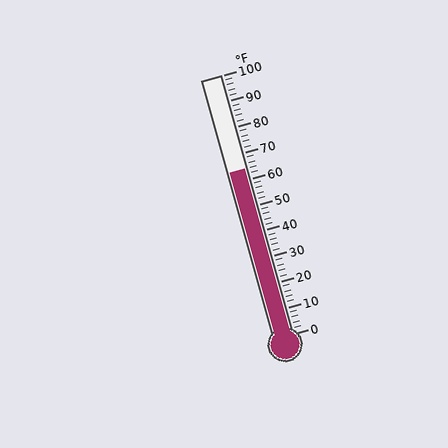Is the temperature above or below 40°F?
The temperature is above 40°F.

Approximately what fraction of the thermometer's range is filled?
The thermometer is filled to approximately 65% of its range.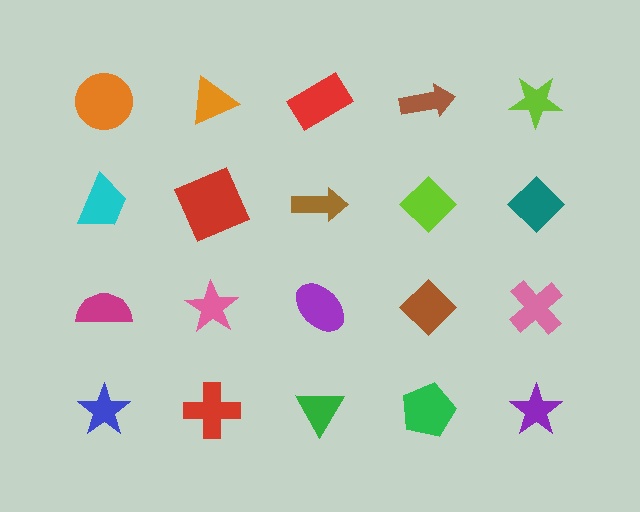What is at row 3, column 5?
A pink cross.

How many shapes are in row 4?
5 shapes.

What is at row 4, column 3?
A green triangle.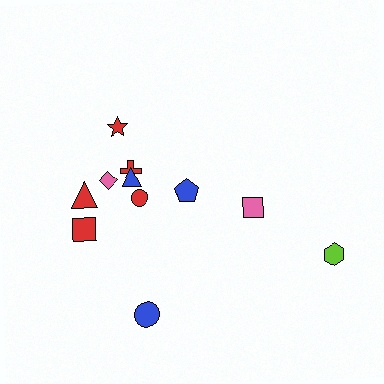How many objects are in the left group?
There are 8 objects.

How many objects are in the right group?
There are 3 objects.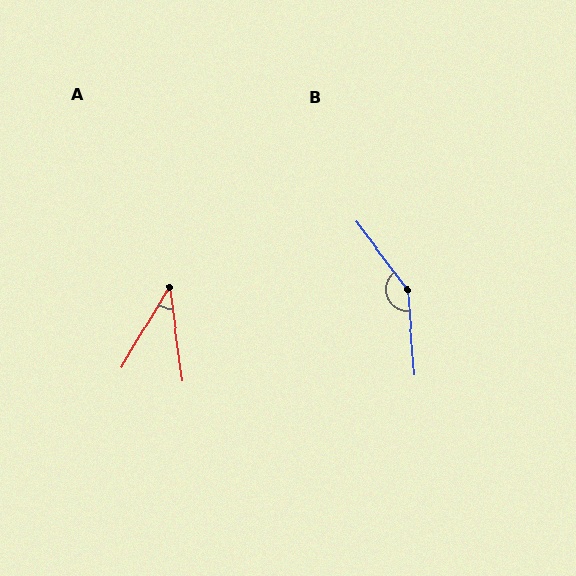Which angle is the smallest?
A, at approximately 38 degrees.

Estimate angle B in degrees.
Approximately 148 degrees.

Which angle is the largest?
B, at approximately 148 degrees.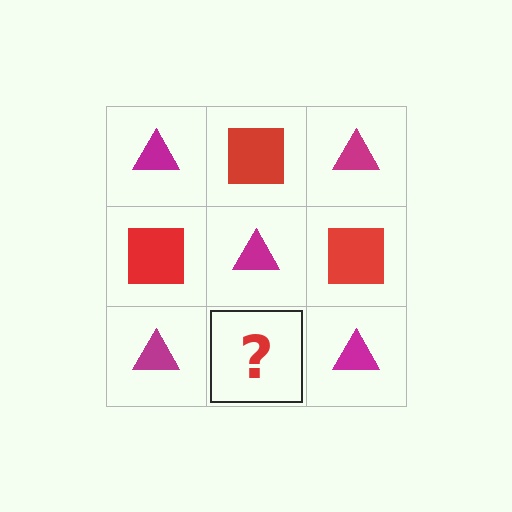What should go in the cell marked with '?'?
The missing cell should contain a red square.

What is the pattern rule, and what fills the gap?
The rule is that it alternates magenta triangle and red square in a checkerboard pattern. The gap should be filled with a red square.